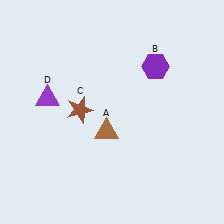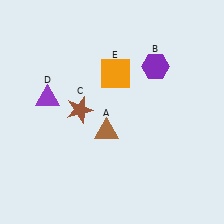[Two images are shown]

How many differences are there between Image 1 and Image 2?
There is 1 difference between the two images.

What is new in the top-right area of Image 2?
An orange square (E) was added in the top-right area of Image 2.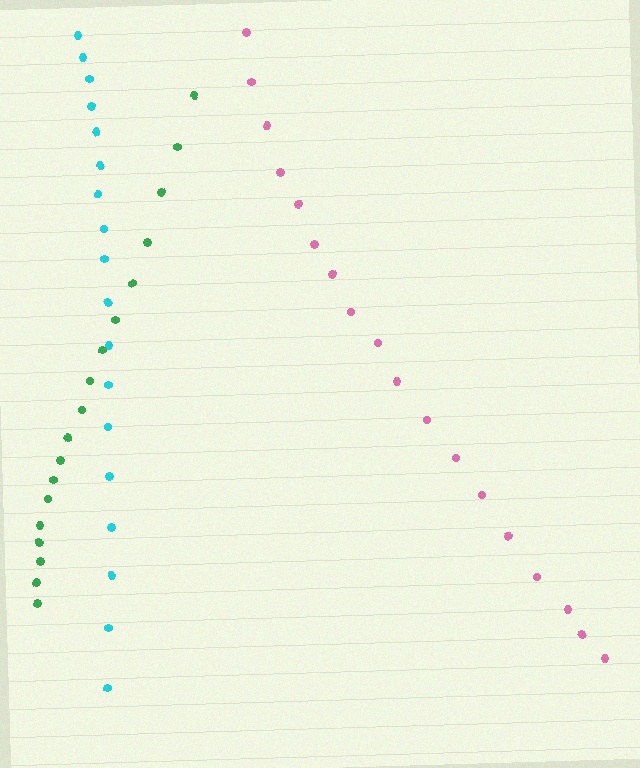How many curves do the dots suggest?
There are 3 distinct paths.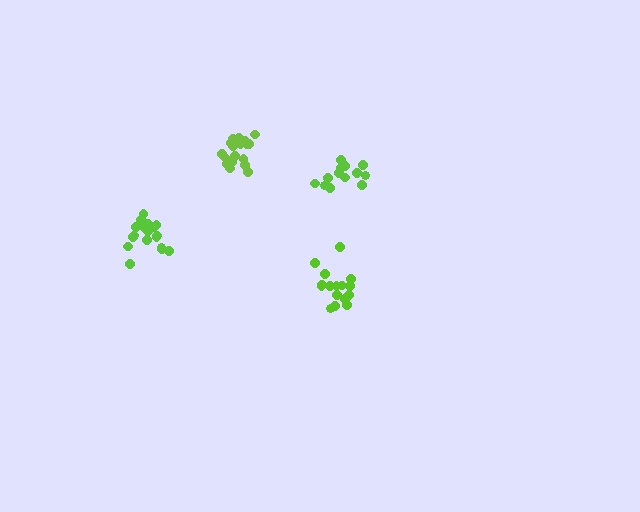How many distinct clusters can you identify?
There are 4 distinct clusters.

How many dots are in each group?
Group 1: 19 dots, Group 2: 17 dots, Group 3: 13 dots, Group 4: 19 dots (68 total).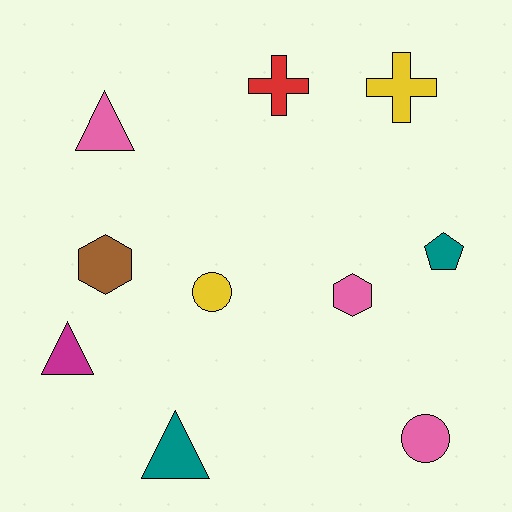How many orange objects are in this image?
There are no orange objects.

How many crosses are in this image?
There are 2 crosses.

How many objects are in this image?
There are 10 objects.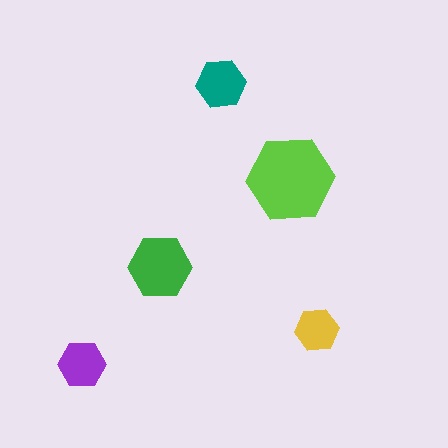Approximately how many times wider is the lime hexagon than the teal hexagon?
About 1.5 times wider.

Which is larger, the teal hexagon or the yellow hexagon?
The teal one.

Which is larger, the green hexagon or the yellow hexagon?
The green one.